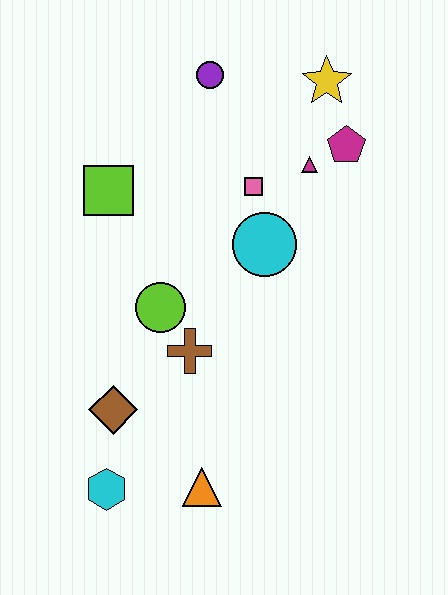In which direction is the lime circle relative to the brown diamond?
The lime circle is above the brown diamond.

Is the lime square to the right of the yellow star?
No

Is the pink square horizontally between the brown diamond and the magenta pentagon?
Yes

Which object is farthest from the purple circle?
The cyan hexagon is farthest from the purple circle.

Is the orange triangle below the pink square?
Yes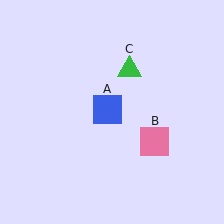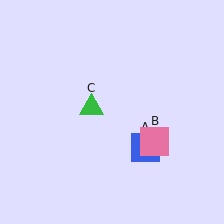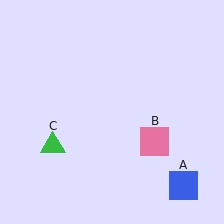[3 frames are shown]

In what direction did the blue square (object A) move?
The blue square (object A) moved down and to the right.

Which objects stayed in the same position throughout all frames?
Pink square (object B) remained stationary.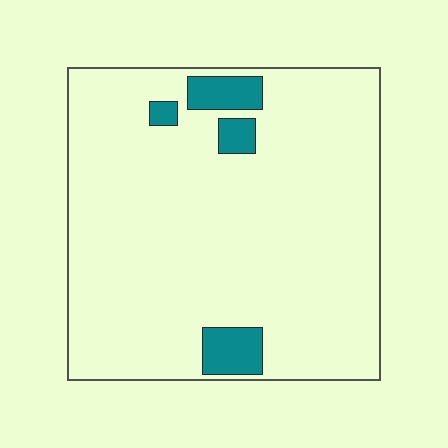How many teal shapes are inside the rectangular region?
4.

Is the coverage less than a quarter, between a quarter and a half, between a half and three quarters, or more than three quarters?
Less than a quarter.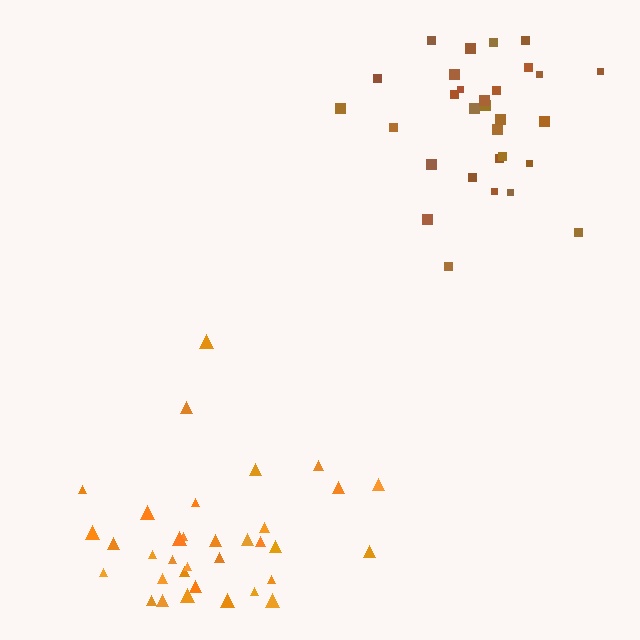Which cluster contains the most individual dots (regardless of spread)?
Orange (34).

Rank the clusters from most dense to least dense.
brown, orange.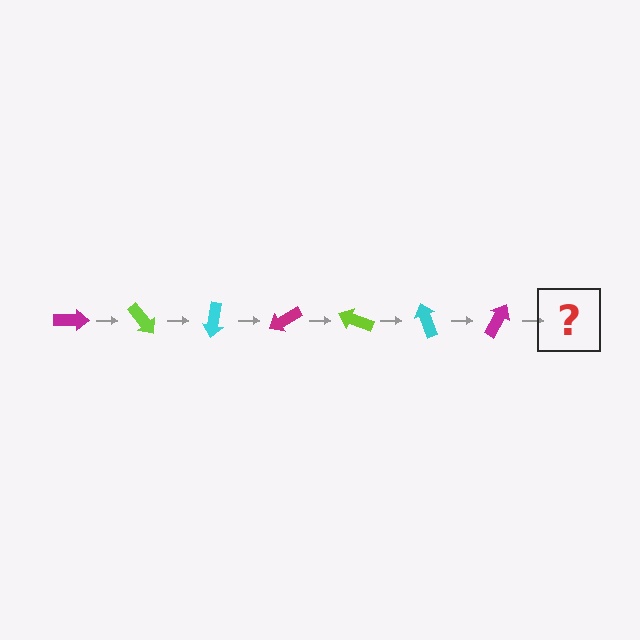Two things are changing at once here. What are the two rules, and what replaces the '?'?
The two rules are that it rotates 50 degrees each step and the color cycles through magenta, lime, and cyan. The '?' should be a lime arrow, rotated 350 degrees from the start.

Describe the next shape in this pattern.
It should be a lime arrow, rotated 350 degrees from the start.